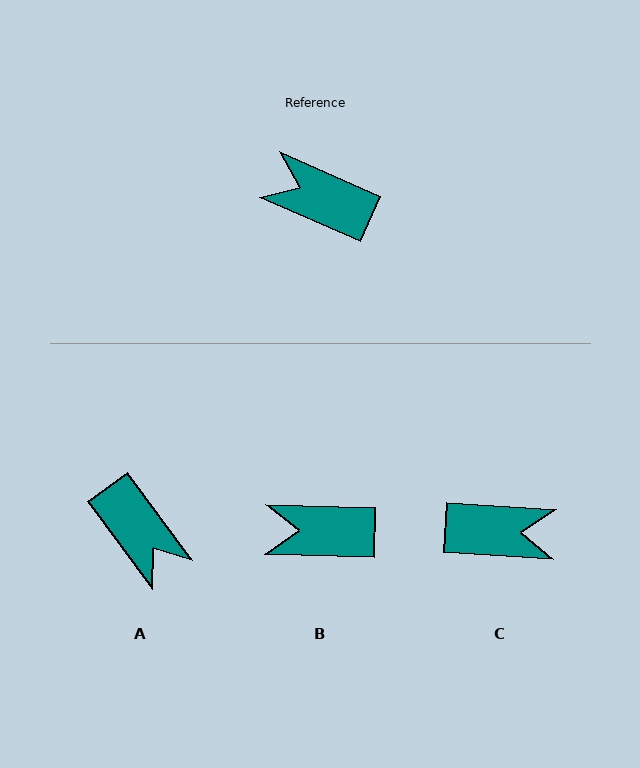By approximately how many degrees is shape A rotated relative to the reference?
Approximately 151 degrees counter-clockwise.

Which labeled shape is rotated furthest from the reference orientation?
C, about 160 degrees away.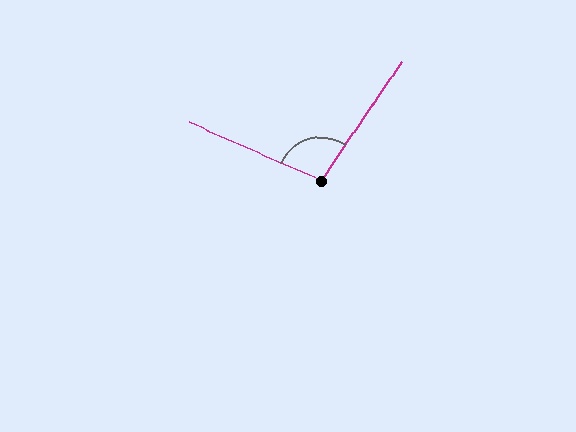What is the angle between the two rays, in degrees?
Approximately 101 degrees.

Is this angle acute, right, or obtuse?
It is obtuse.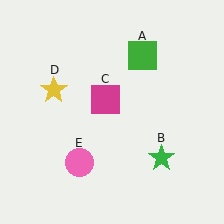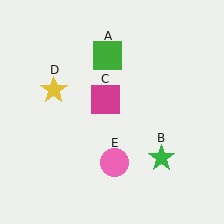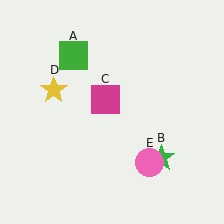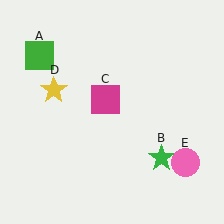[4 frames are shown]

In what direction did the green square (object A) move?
The green square (object A) moved left.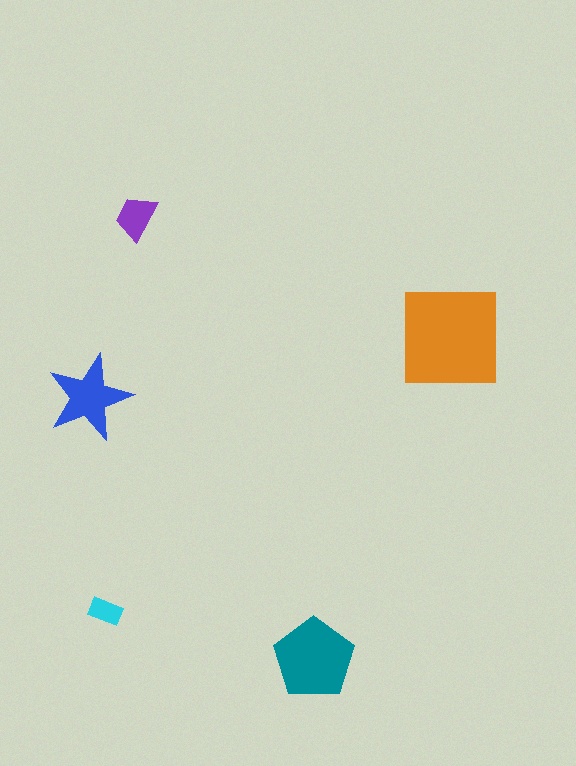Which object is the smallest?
The cyan rectangle.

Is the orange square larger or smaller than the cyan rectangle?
Larger.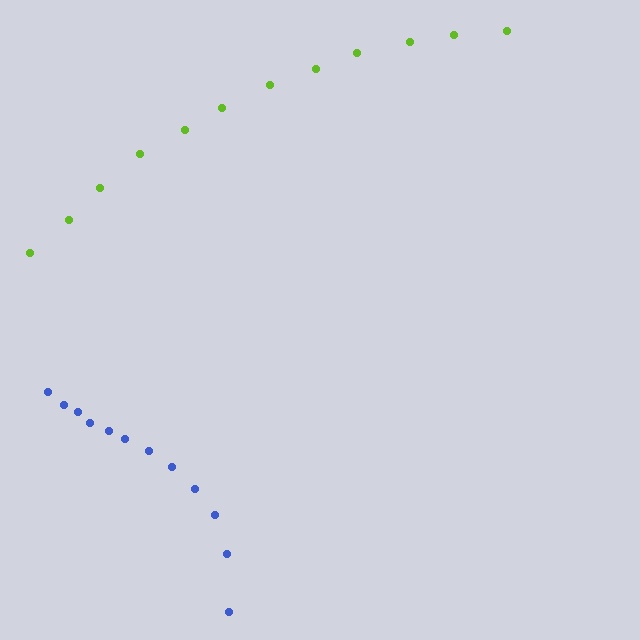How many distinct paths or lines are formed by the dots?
There are 2 distinct paths.